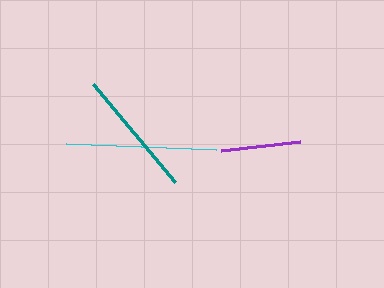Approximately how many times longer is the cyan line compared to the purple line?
The cyan line is approximately 1.9 times the length of the purple line.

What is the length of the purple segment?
The purple segment is approximately 80 pixels long.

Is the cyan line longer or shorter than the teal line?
The cyan line is longer than the teal line.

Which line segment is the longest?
The cyan line is the longest at approximately 151 pixels.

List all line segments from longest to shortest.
From longest to shortest: cyan, teal, purple.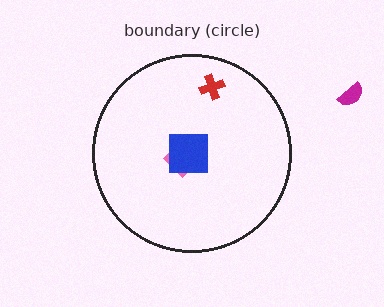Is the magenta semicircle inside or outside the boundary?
Outside.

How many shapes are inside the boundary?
3 inside, 1 outside.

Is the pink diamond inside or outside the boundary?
Inside.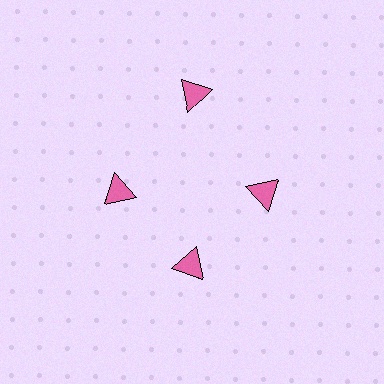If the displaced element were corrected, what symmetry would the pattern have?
It would have 4-fold rotational symmetry — the pattern would map onto itself every 90 degrees.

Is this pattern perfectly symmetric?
No. The 4 pink triangles are arranged in a ring, but one element near the 12 o'clock position is pushed outward from the center, breaking the 4-fold rotational symmetry.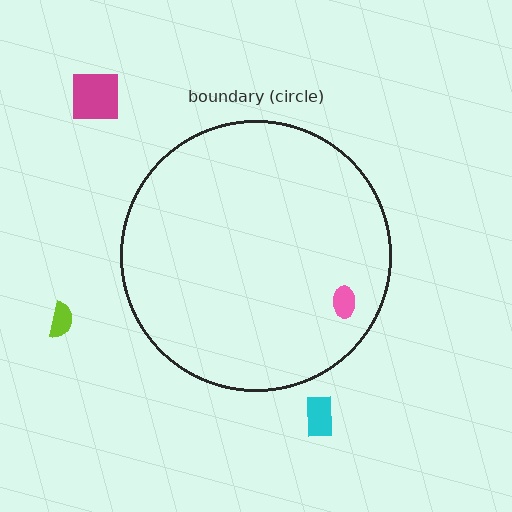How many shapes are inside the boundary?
1 inside, 3 outside.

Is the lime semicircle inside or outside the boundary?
Outside.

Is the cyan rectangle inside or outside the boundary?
Outside.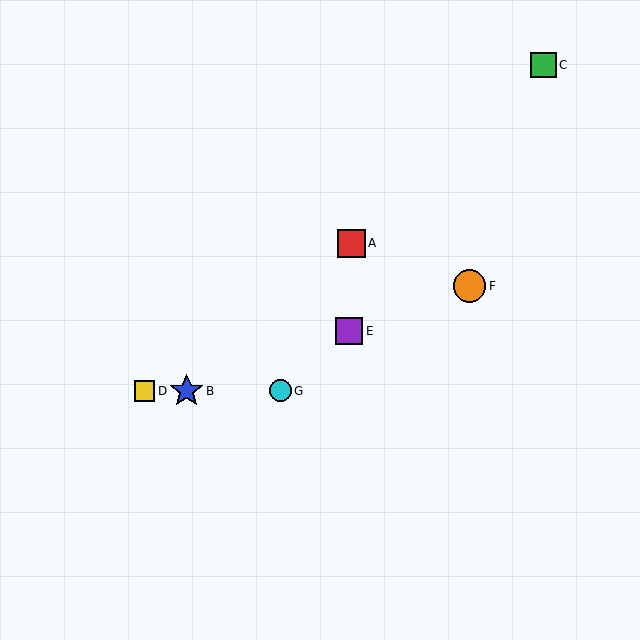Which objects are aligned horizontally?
Objects B, D, G are aligned horizontally.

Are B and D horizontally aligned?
Yes, both are at y≈391.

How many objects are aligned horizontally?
3 objects (B, D, G) are aligned horizontally.